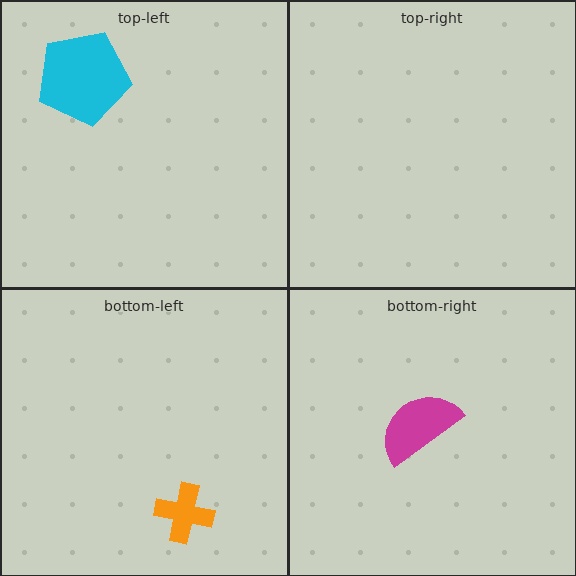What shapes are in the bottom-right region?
The magenta semicircle.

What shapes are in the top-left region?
The cyan pentagon.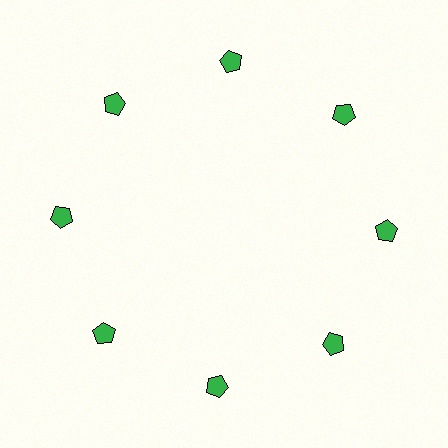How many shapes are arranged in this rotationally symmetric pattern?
There are 8 shapes, arranged in 8 groups of 1.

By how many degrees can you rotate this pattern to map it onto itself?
The pattern maps onto itself every 45 degrees of rotation.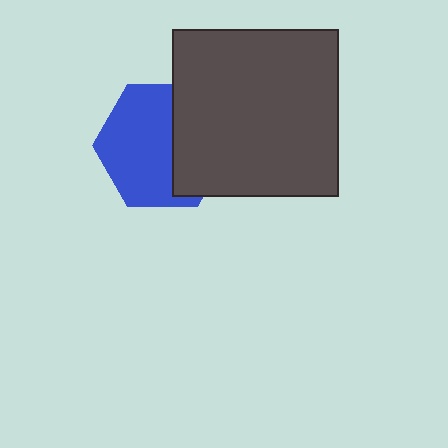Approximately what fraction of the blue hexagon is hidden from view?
Roughly 39% of the blue hexagon is hidden behind the dark gray square.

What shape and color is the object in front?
The object in front is a dark gray square.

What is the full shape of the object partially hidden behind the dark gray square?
The partially hidden object is a blue hexagon.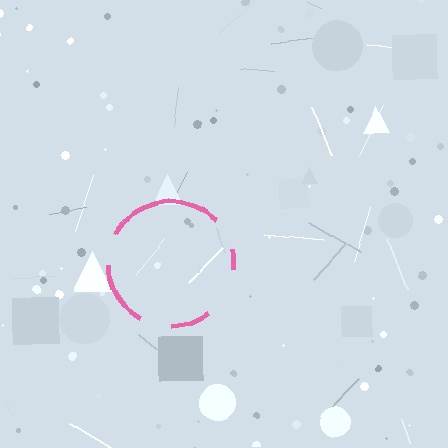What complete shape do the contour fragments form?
The contour fragments form a circle.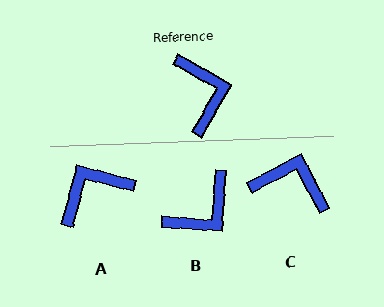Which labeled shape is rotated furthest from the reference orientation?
A, about 105 degrees away.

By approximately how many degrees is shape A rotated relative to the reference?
Approximately 105 degrees counter-clockwise.